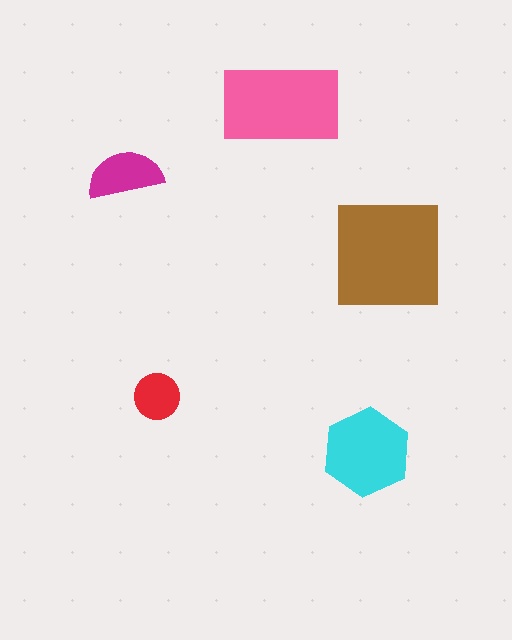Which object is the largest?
The brown square.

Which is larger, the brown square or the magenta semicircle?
The brown square.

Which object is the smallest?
The red circle.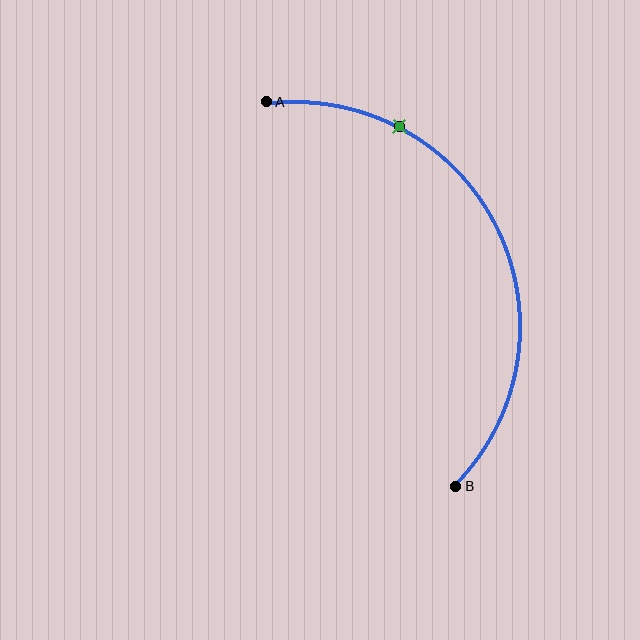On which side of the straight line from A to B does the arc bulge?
The arc bulges to the right of the straight line connecting A and B.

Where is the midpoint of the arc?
The arc midpoint is the point on the curve farthest from the straight line joining A and B. It sits to the right of that line.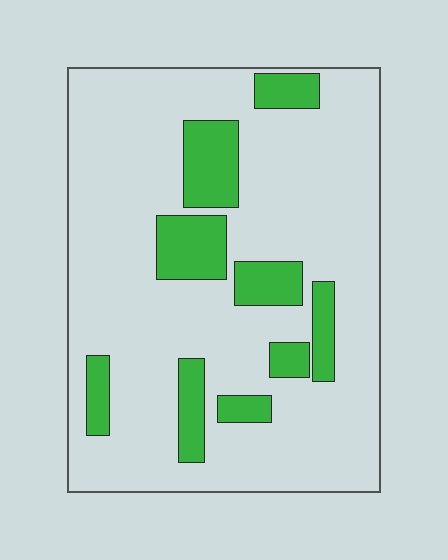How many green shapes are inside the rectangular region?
9.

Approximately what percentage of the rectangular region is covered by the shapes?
Approximately 20%.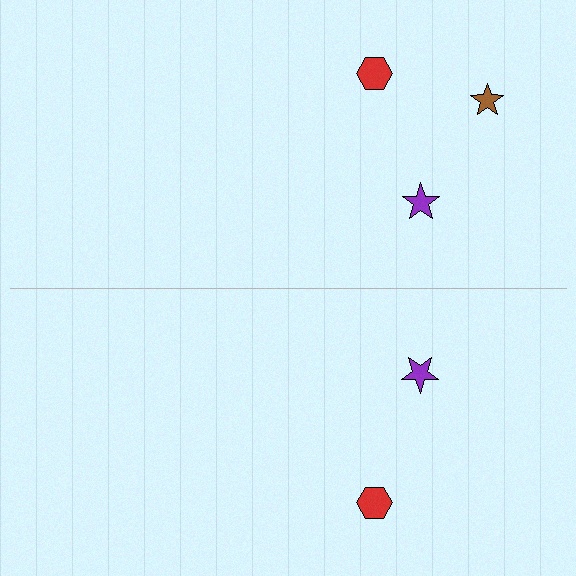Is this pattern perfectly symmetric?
No, the pattern is not perfectly symmetric. A brown star is missing from the bottom side.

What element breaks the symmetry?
A brown star is missing from the bottom side.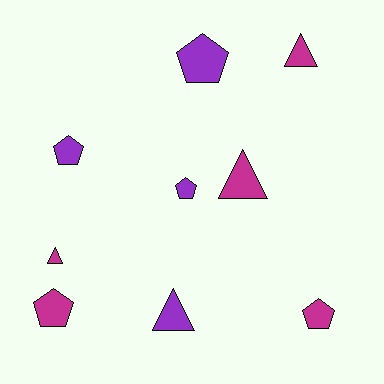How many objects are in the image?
There are 9 objects.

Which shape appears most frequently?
Pentagon, with 5 objects.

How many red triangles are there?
There are no red triangles.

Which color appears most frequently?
Magenta, with 5 objects.